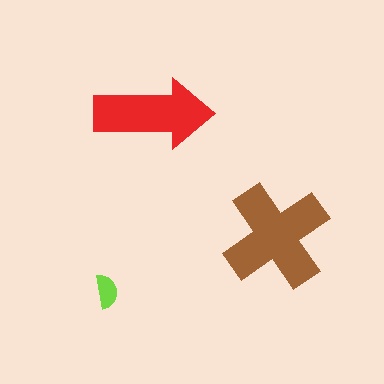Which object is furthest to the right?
The brown cross is rightmost.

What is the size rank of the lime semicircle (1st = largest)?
3rd.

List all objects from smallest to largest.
The lime semicircle, the red arrow, the brown cross.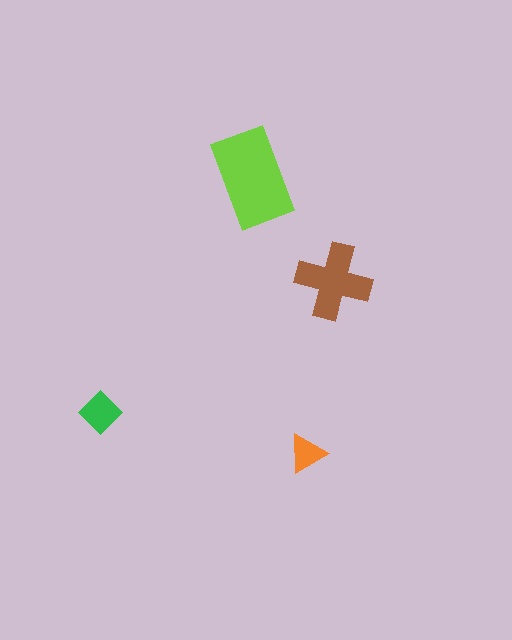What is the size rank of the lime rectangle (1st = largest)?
1st.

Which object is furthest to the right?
The brown cross is rightmost.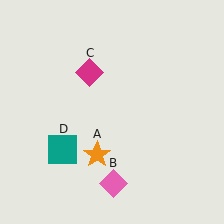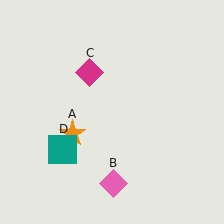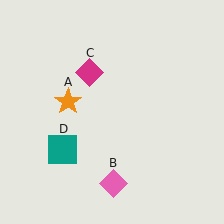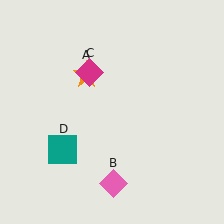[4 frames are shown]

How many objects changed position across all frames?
1 object changed position: orange star (object A).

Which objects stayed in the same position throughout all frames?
Pink diamond (object B) and magenta diamond (object C) and teal square (object D) remained stationary.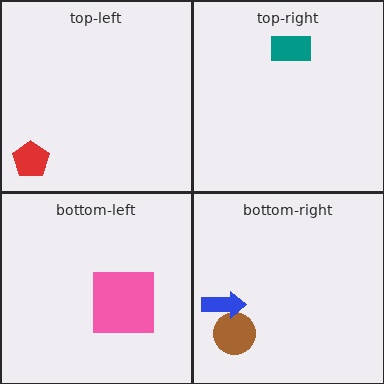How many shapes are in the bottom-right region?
2.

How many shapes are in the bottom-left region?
1.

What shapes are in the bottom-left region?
The pink square.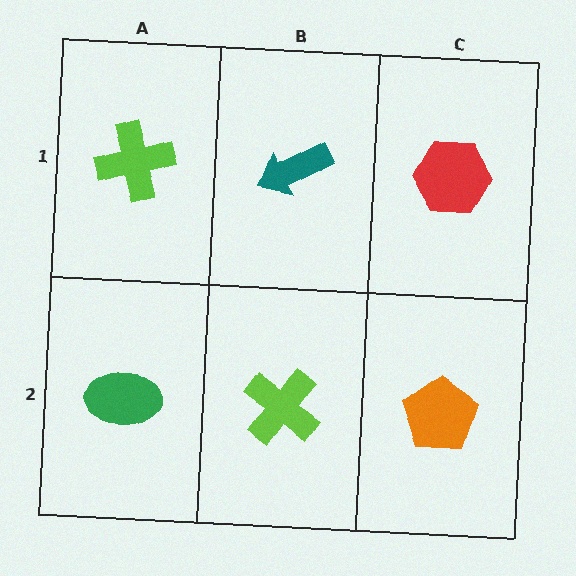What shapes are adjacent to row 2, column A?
A lime cross (row 1, column A), a lime cross (row 2, column B).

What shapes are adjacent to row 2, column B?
A teal arrow (row 1, column B), a green ellipse (row 2, column A), an orange pentagon (row 2, column C).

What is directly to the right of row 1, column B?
A red hexagon.